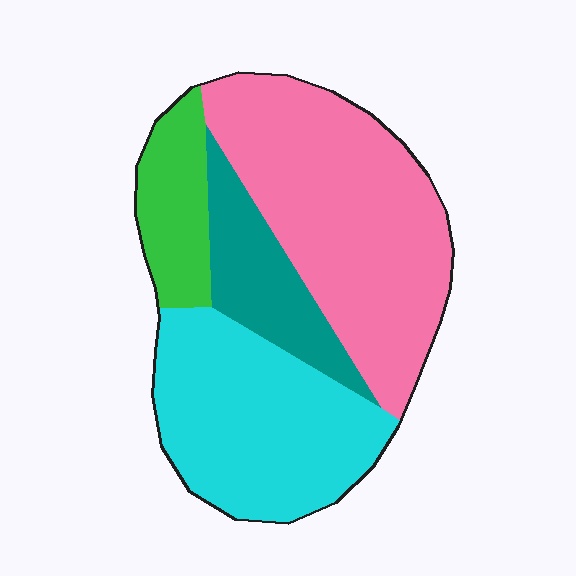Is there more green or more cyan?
Cyan.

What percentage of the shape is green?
Green covers roughly 10% of the shape.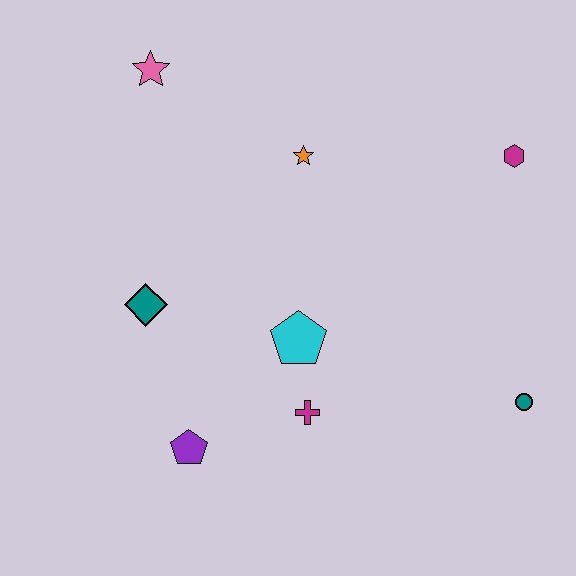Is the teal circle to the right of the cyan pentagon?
Yes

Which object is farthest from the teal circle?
The pink star is farthest from the teal circle.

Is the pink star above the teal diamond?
Yes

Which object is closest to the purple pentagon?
The magenta cross is closest to the purple pentagon.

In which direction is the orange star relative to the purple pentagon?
The orange star is above the purple pentagon.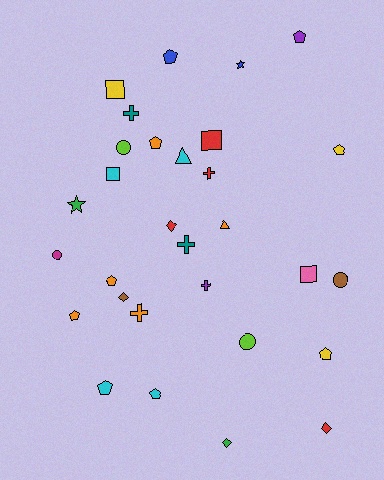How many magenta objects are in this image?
There is 1 magenta object.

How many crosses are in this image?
There are 5 crosses.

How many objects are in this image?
There are 30 objects.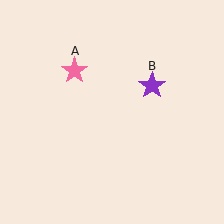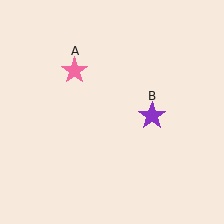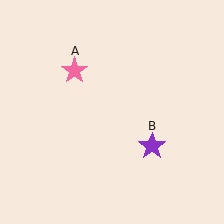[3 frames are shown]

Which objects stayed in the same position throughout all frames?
Pink star (object A) remained stationary.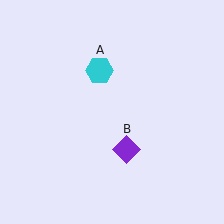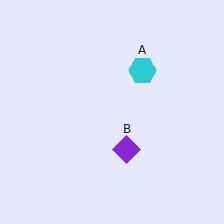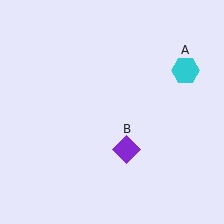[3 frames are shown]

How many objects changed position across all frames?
1 object changed position: cyan hexagon (object A).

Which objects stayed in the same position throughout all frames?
Purple diamond (object B) remained stationary.